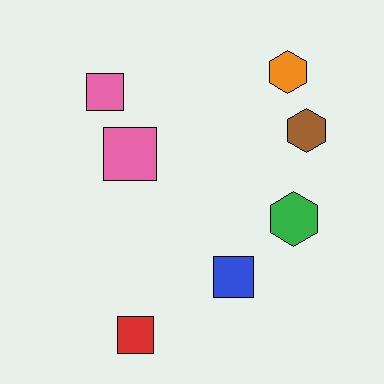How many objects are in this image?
There are 7 objects.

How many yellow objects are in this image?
There are no yellow objects.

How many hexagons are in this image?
There are 3 hexagons.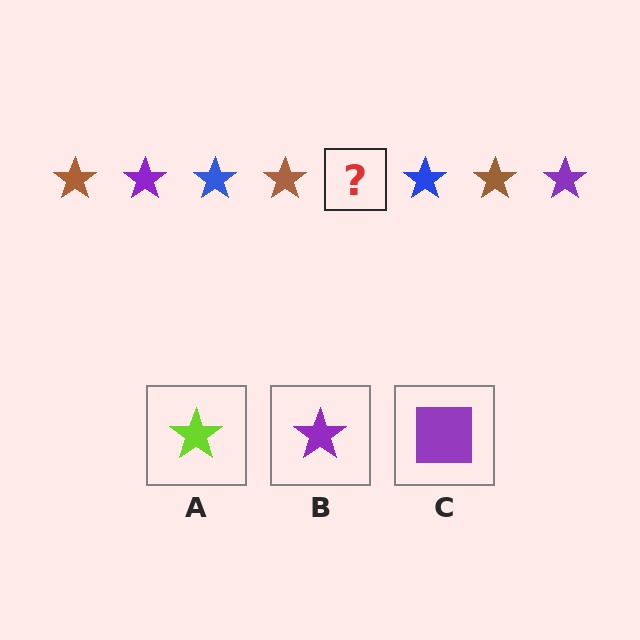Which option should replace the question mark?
Option B.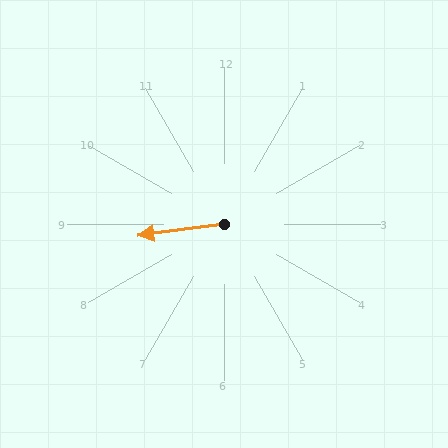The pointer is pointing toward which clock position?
Roughly 9 o'clock.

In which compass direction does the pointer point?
West.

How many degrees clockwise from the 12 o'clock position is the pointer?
Approximately 263 degrees.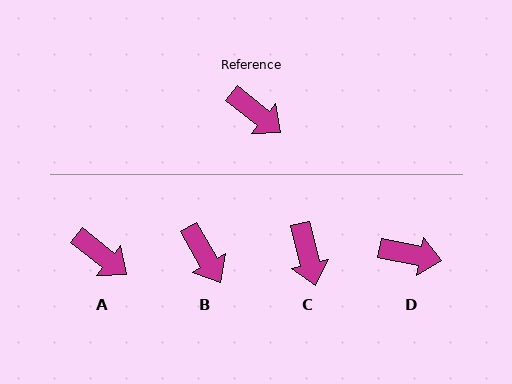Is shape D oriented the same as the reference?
No, it is off by about 28 degrees.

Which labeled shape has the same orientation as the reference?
A.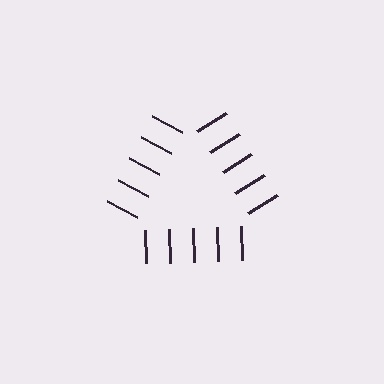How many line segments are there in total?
15 — 5 along each of the 3 edges.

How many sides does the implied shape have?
3 sides — the line-ends trace a triangle.